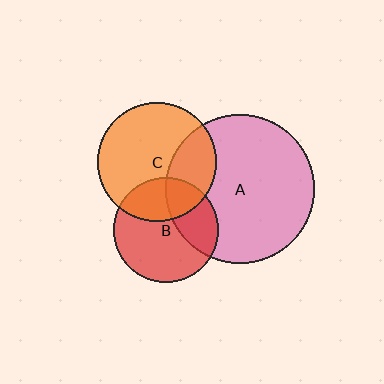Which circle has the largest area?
Circle A (pink).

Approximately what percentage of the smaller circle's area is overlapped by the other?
Approximately 30%.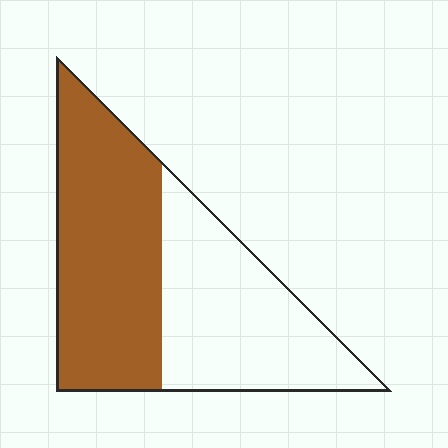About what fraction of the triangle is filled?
About one half (1/2).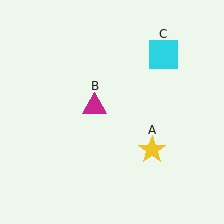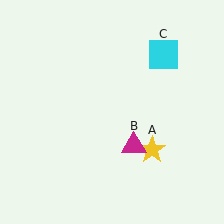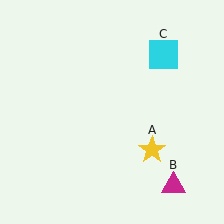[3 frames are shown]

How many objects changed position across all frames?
1 object changed position: magenta triangle (object B).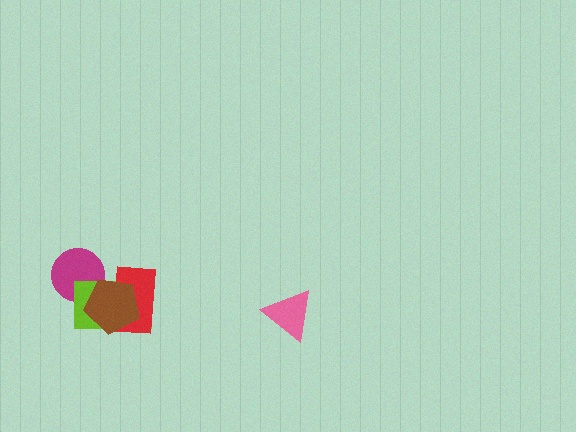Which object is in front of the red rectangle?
The brown pentagon is in front of the red rectangle.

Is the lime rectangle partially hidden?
Yes, it is partially covered by another shape.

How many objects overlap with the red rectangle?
2 objects overlap with the red rectangle.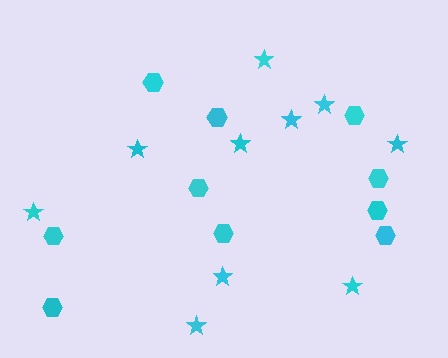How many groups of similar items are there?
There are 2 groups: one group of stars (10) and one group of hexagons (10).